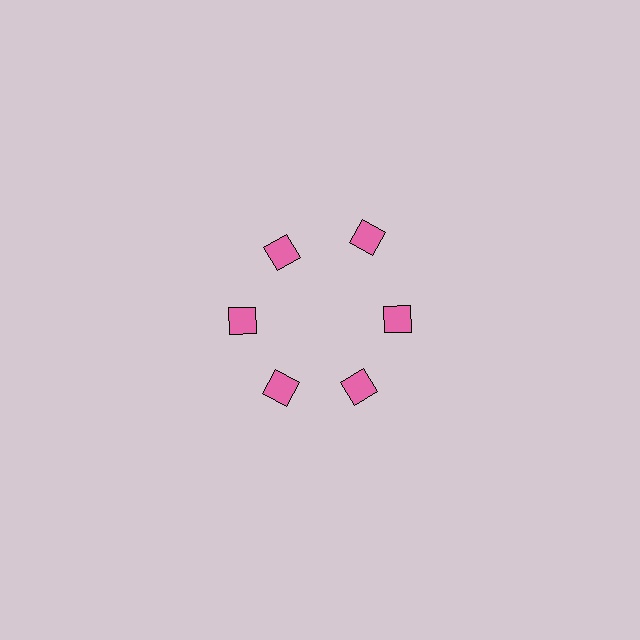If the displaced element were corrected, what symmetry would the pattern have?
It would have 6-fold rotational symmetry — the pattern would map onto itself every 60 degrees.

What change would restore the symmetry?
The symmetry would be restored by moving it inward, back onto the ring so that all 6 squares sit at equal angles and equal distance from the center.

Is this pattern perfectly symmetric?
No. The 6 pink squares are arranged in a ring, but one element near the 1 o'clock position is pushed outward from the center, breaking the 6-fold rotational symmetry.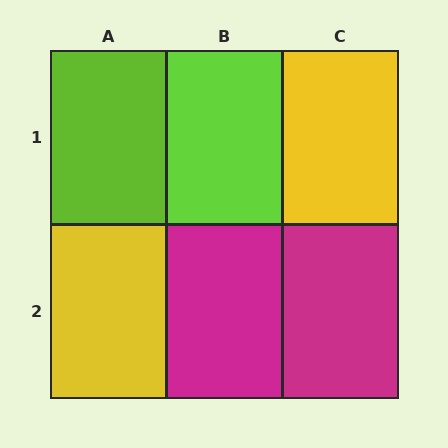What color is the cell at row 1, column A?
Lime.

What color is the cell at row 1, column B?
Lime.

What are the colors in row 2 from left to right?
Yellow, magenta, magenta.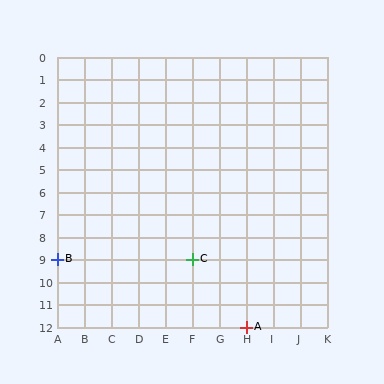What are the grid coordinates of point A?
Point A is at grid coordinates (H, 12).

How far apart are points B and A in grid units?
Points B and A are 7 columns and 3 rows apart (about 7.6 grid units diagonally).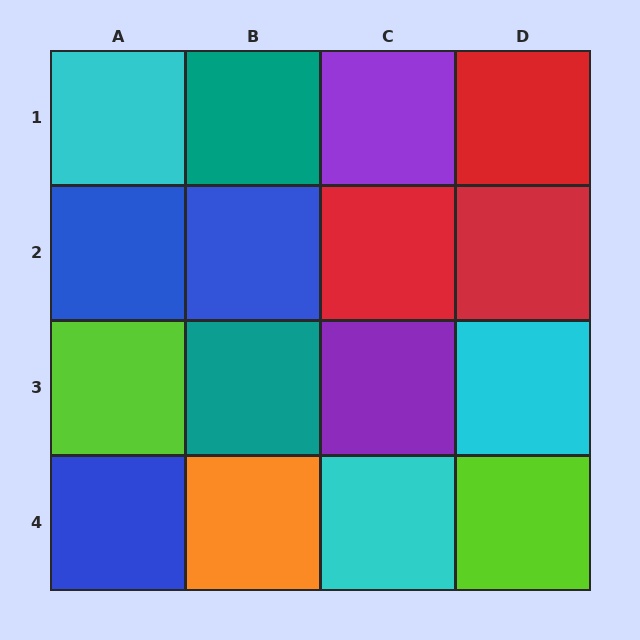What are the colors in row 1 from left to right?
Cyan, teal, purple, red.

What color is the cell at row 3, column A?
Lime.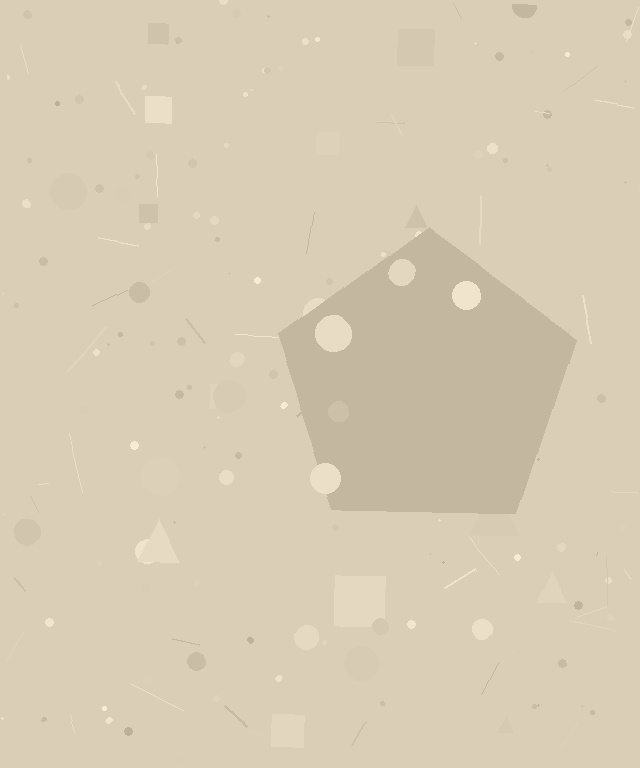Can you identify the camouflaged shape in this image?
The camouflaged shape is a pentagon.